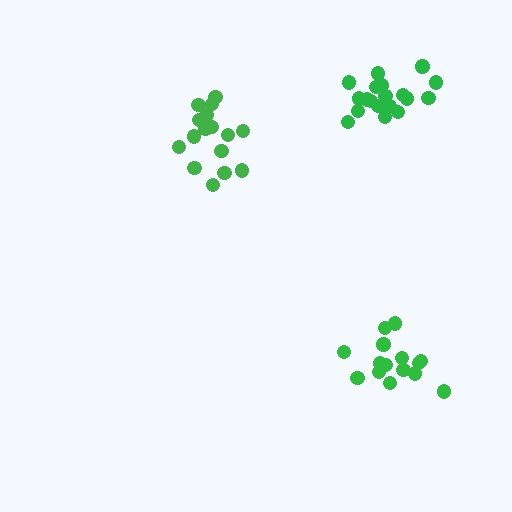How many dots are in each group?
Group 1: 19 dots, Group 2: 15 dots, Group 3: 17 dots (51 total).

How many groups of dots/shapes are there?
There are 3 groups.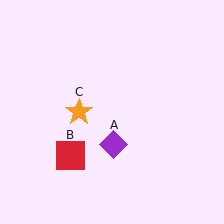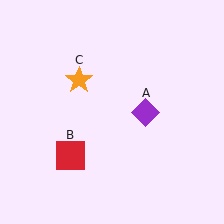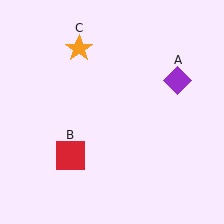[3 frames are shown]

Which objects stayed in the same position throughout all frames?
Red square (object B) remained stationary.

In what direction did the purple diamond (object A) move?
The purple diamond (object A) moved up and to the right.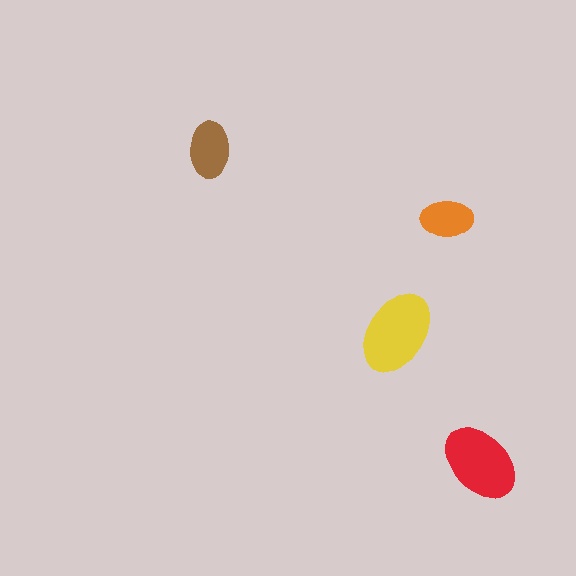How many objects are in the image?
There are 4 objects in the image.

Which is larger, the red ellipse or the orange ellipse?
The red one.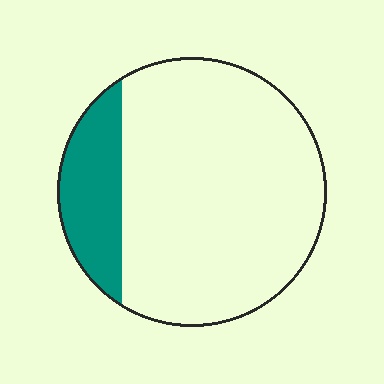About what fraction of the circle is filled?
About one fifth (1/5).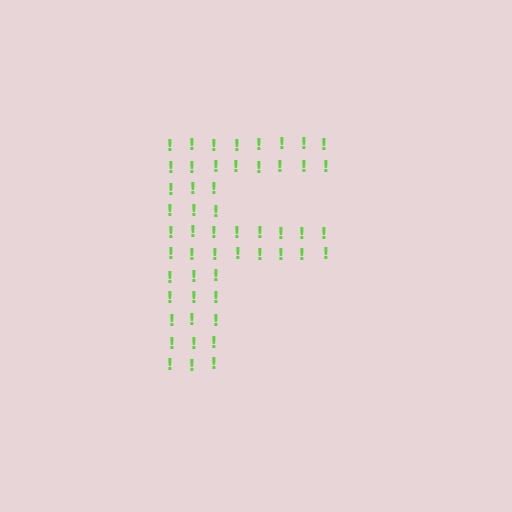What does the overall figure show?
The overall figure shows the letter F.